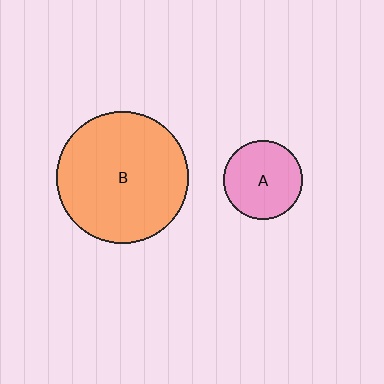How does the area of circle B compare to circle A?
Approximately 2.8 times.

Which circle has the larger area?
Circle B (orange).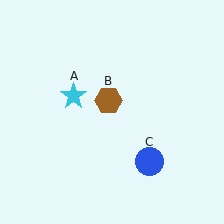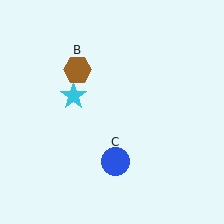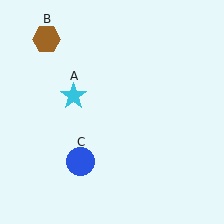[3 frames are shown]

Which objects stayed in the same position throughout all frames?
Cyan star (object A) remained stationary.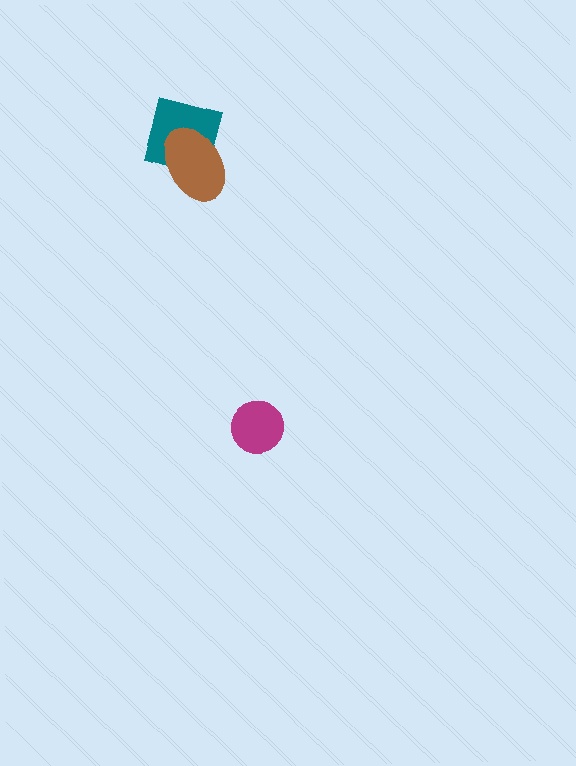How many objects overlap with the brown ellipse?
1 object overlaps with the brown ellipse.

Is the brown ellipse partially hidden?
No, no other shape covers it.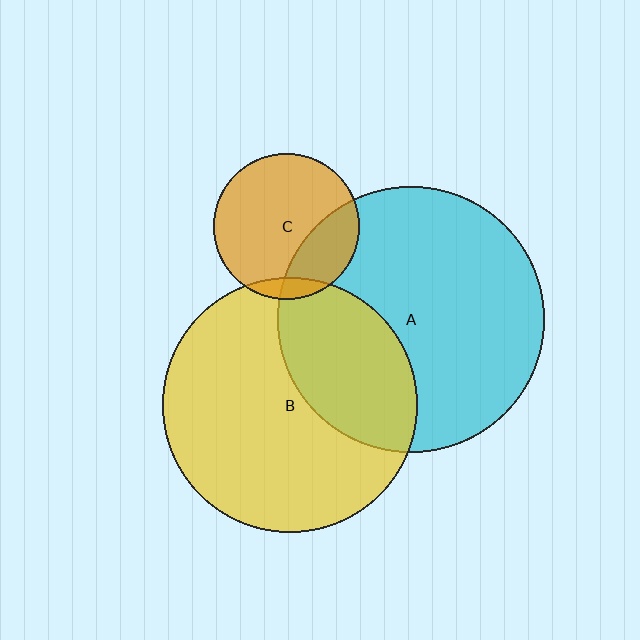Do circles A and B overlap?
Yes.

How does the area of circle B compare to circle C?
Approximately 3.1 times.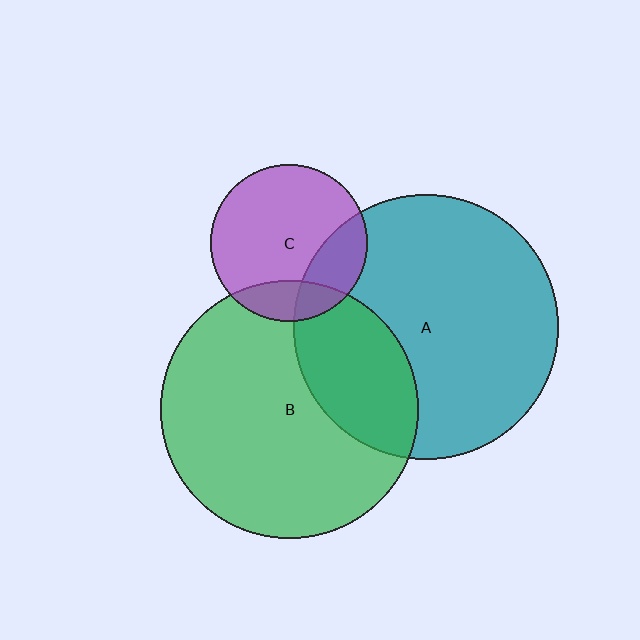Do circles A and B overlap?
Yes.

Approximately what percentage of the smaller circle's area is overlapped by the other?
Approximately 30%.